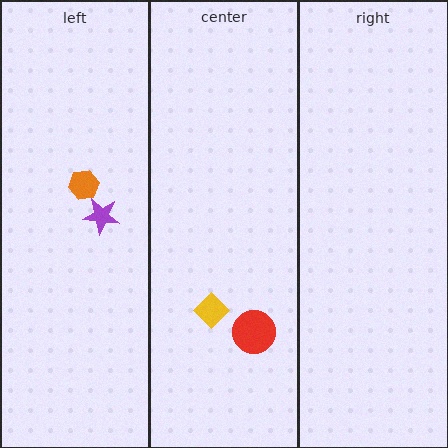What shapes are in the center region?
The yellow diamond, the red circle.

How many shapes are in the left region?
2.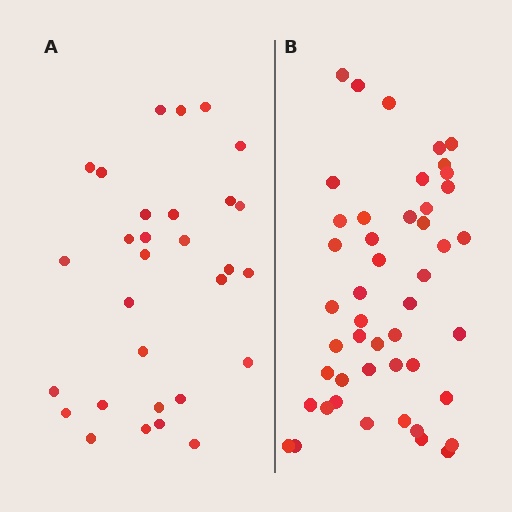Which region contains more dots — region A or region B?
Region B (the right region) has more dots.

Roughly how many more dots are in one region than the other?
Region B has approximately 15 more dots than region A.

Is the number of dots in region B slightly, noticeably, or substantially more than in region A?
Region B has substantially more. The ratio is roughly 1.6 to 1.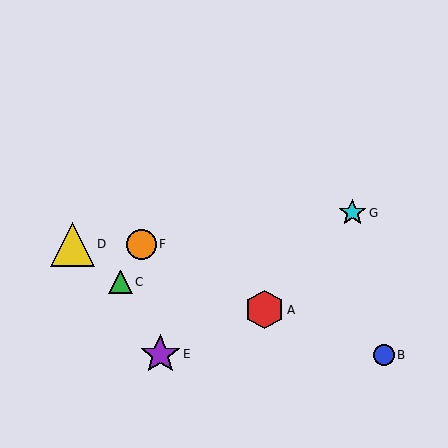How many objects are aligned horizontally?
2 objects (D, F) are aligned horizontally.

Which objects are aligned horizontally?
Objects D, F are aligned horizontally.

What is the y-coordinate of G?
Object G is at y≈213.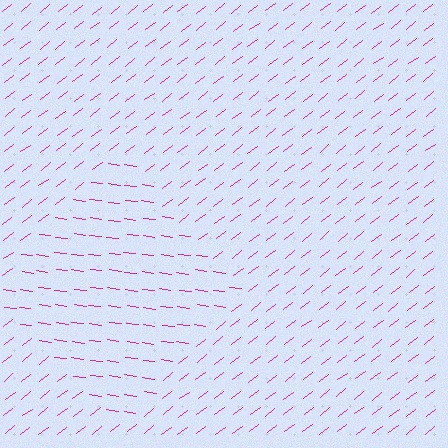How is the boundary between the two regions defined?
The boundary is defined purely by a change in line orientation (approximately 45 degrees difference). All lines are the same color and thickness.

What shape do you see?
I see a diamond.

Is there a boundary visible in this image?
Yes, there is a texture boundary formed by a change in line orientation.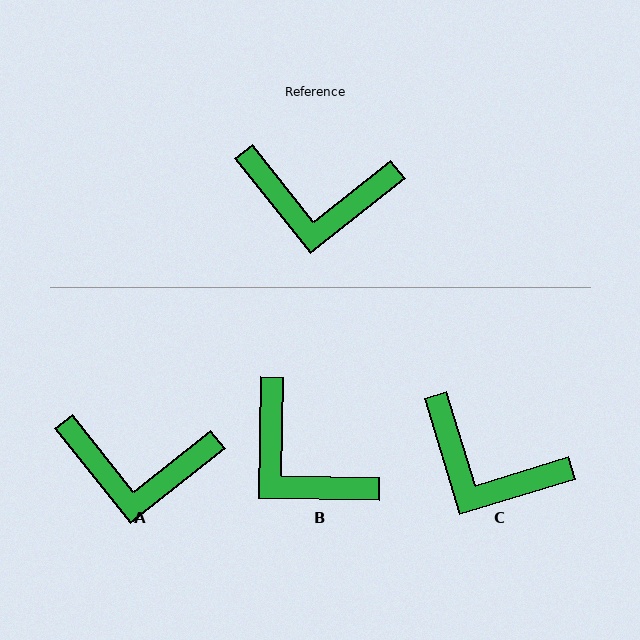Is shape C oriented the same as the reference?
No, it is off by about 21 degrees.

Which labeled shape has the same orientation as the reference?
A.